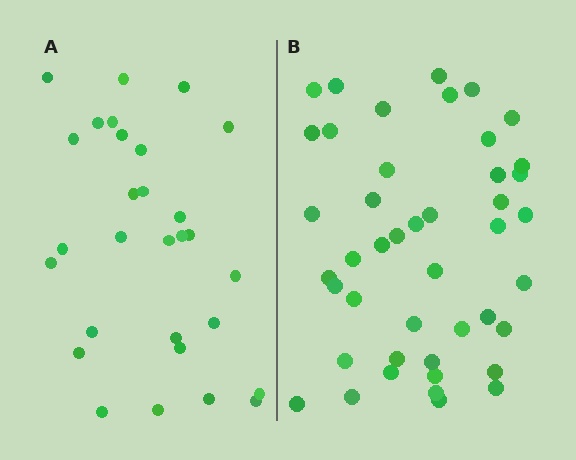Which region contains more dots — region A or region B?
Region B (the right region) has more dots.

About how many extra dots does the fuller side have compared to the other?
Region B has approximately 15 more dots than region A.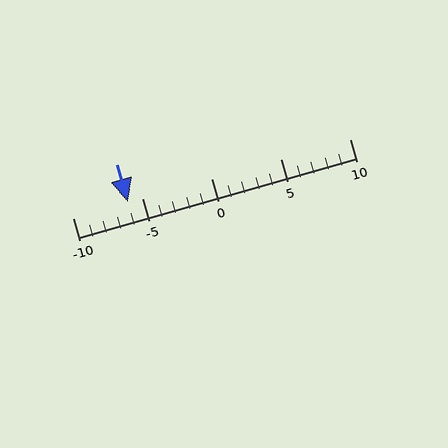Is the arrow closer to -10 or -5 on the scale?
The arrow is closer to -5.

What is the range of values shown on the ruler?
The ruler shows values from -10 to 10.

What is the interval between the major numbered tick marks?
The major tick marks are spaced 5 units apart.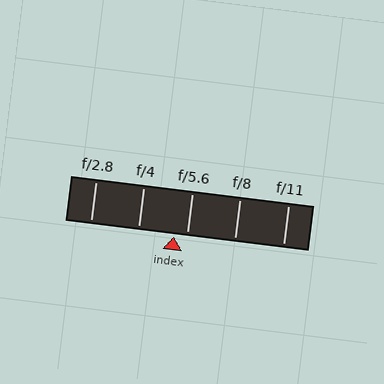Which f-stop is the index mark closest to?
The index mark is closest to f/5.6.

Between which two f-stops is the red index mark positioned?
The index mark is between f/4 and f/5.6.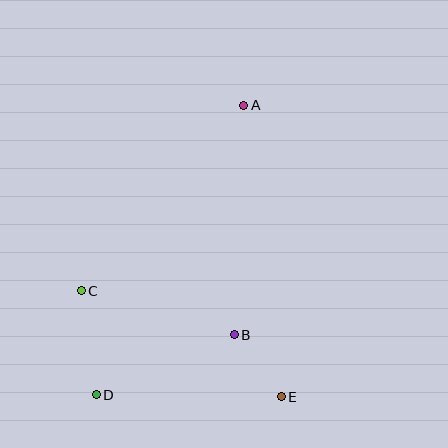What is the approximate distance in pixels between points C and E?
The distance between C and E is approximately 226 pixels.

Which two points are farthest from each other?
Points A and D are farthest from each other.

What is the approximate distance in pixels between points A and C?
The distance between A and C is approximately 246 pixels.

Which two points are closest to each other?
Points B and E are closest to each other.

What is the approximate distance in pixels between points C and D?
The distance between C and D is approximately 105 pixels.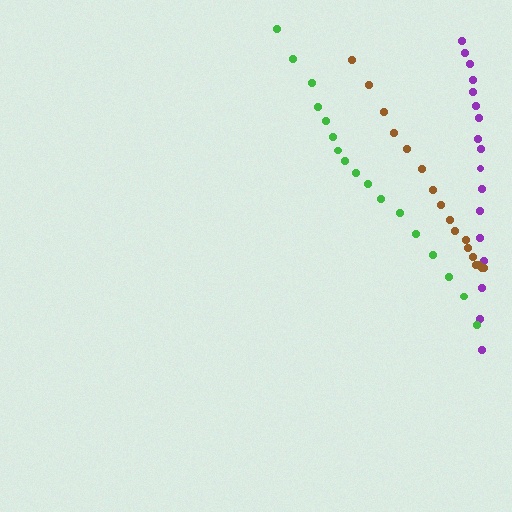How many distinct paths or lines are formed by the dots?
There are 3 distinct paths.